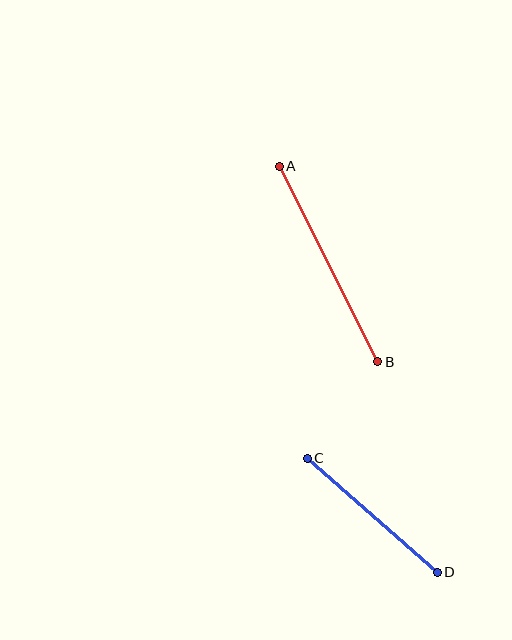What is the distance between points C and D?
The distance is approximately 173 pixels.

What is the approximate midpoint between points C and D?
The midpoint is at approximately (372, 515) pixels.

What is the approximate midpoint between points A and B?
The midpoint is at approximately (329, 264) pixels.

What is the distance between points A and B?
The distance is approximately 219 pixels.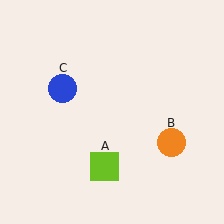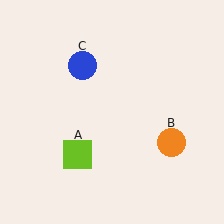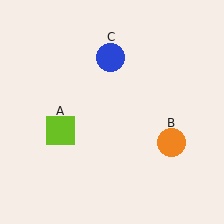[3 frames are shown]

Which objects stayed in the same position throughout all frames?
Orange circle (object B) remained stationary.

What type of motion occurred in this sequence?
The lime square (object A), blue circle (object C) rotated clockwise around the center of the scene.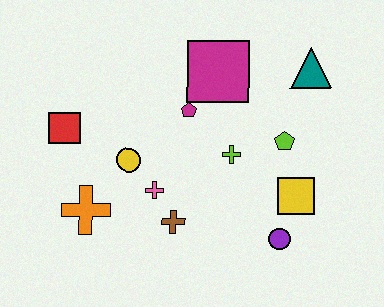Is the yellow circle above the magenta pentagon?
No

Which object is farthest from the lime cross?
The red square is farthest from the lime cross.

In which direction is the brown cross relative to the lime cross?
The brown cross is below the lime cross.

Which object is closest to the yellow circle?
The pink cross is closest to the yellow circle.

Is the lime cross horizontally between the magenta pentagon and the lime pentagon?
Yes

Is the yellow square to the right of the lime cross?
Yes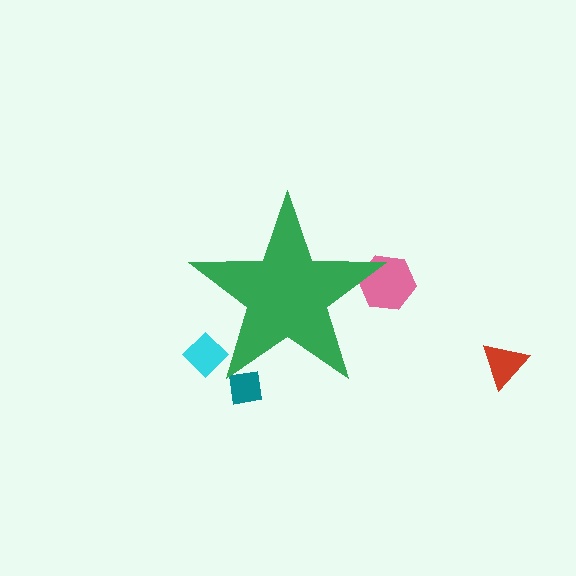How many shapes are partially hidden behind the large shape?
3 shapes are partially hidden.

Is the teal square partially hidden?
Yes, the teal square is partially hidden behind the green star.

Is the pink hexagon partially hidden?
Yes, the pink hexagon is partially hidden behind the green star.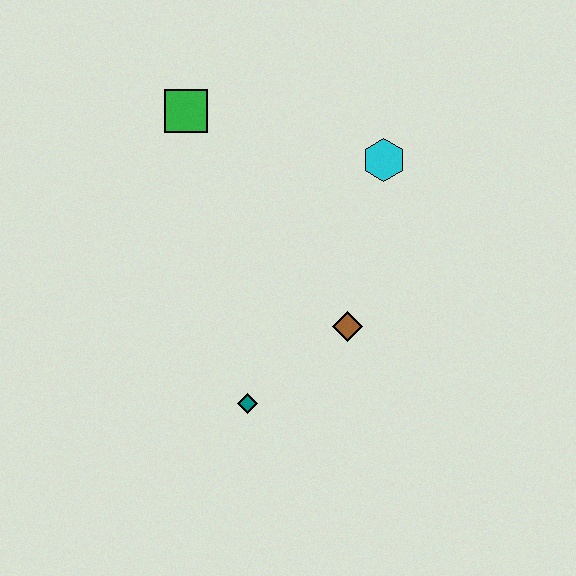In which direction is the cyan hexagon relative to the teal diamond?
The cyan hexagon is above the teal diamond.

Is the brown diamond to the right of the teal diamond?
Yes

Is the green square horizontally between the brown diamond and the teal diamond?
No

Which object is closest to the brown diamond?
The teal diamond is closest to the brown diamond.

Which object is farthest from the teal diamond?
The green square is farthest from the teal diamond.